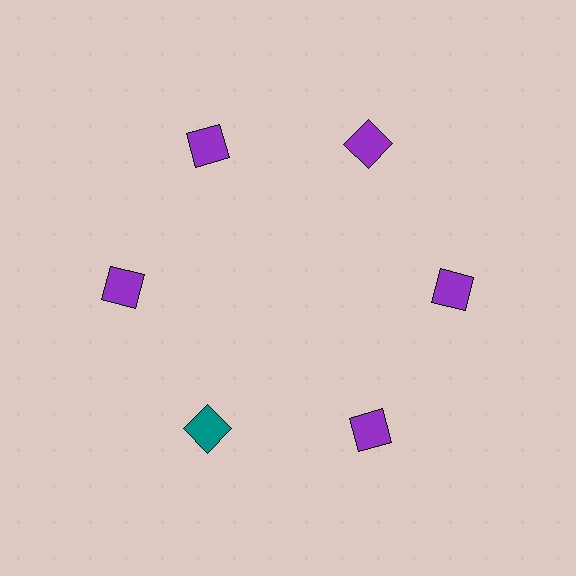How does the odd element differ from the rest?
It has a different color: teal instead of purple.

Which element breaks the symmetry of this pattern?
The teal diamond at roughly the 7 o'clock position breaks the symmetry. All other shapes are purple diamonds.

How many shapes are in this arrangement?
There are 6 shapes arranged in a ring pattern.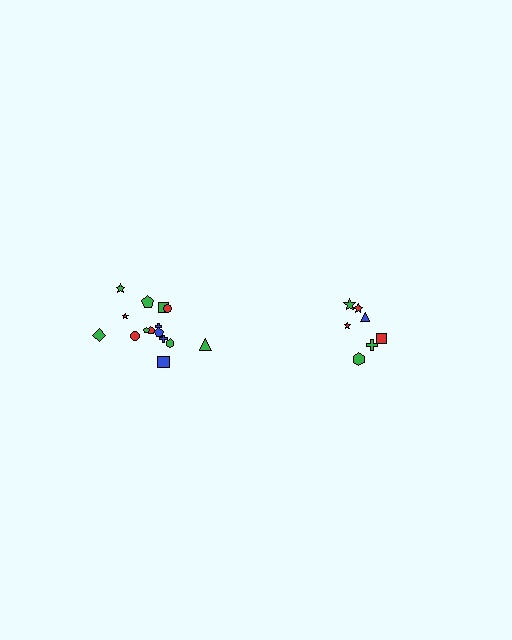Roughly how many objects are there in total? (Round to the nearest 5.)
Roughly 20 objects in total.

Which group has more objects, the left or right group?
The left group.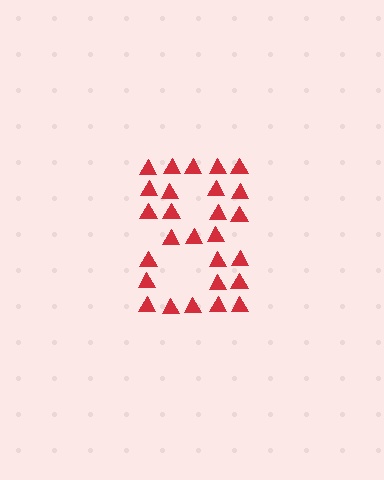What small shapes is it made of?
It is made of small triangles.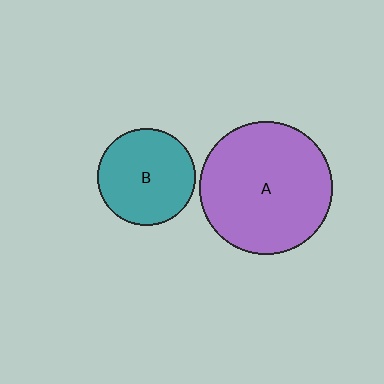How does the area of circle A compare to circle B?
Approximately 1.9 times.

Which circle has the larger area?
Circle A (purple).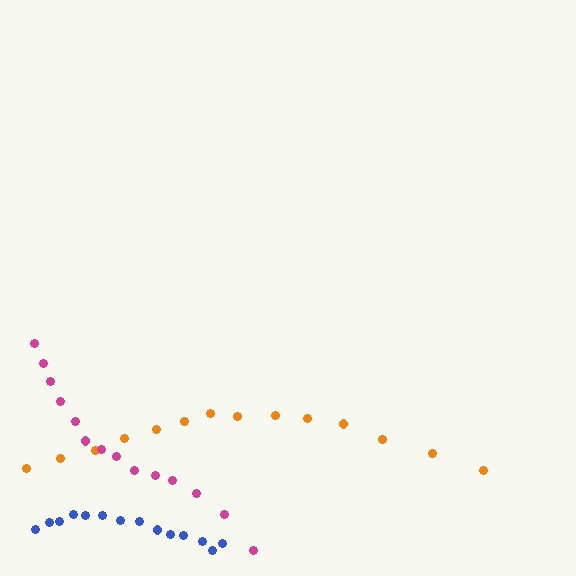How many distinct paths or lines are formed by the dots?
There are 3 distinct paths.